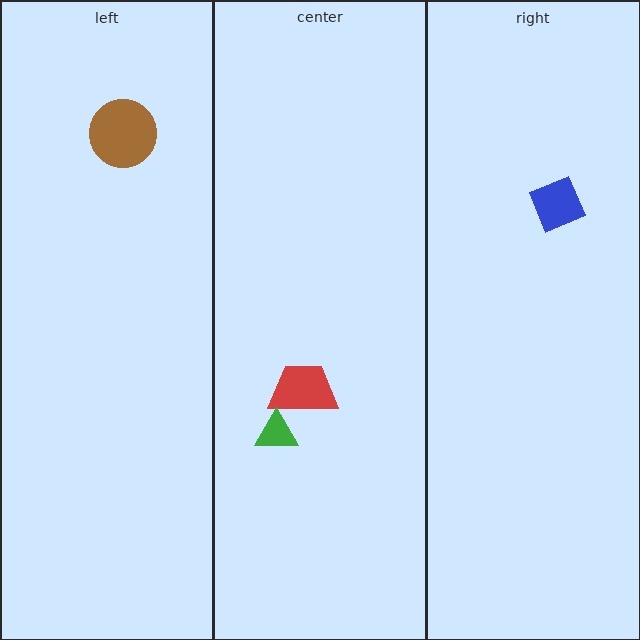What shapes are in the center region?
The red trapezoid, the green triangle.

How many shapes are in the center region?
2.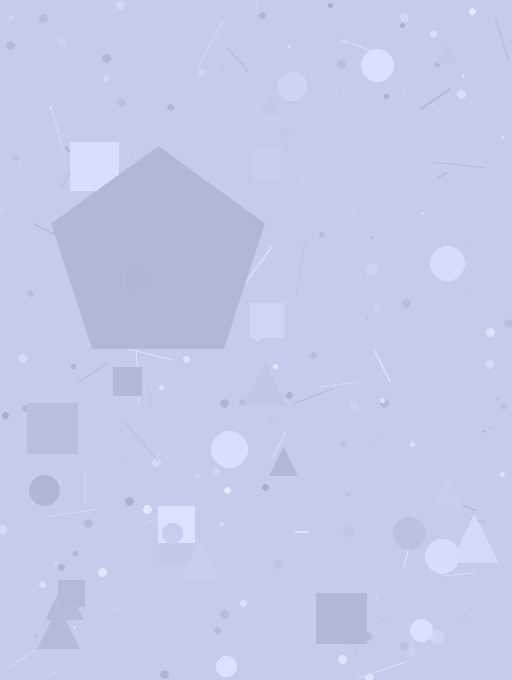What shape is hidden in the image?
A pentagon is hidden in the image.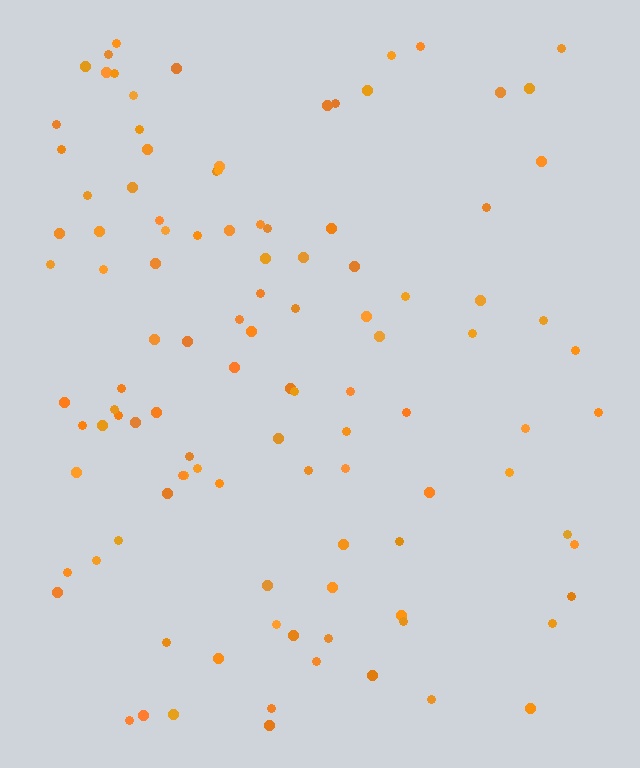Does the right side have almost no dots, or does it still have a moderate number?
Still a moderate number, just noticeably fewer than the left.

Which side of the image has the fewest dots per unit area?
The right.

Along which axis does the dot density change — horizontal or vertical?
Horizontal.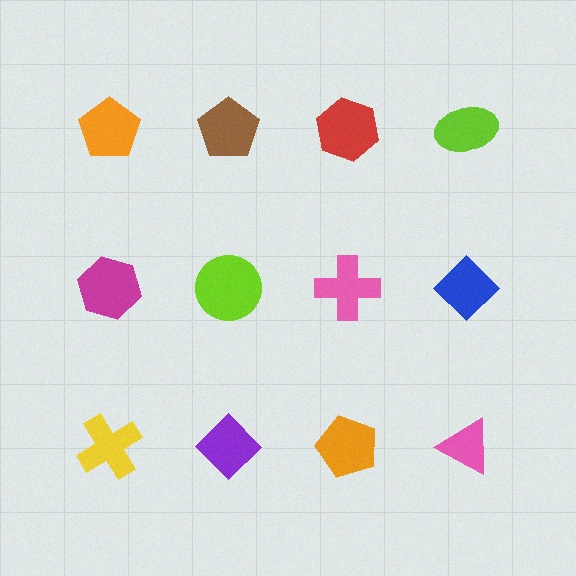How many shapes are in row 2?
4 shapes.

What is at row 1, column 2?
A brown pentagon.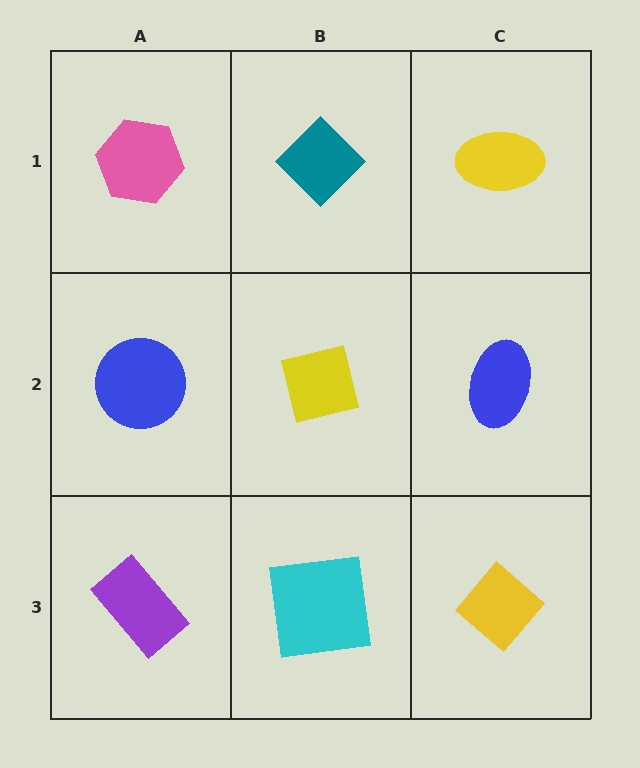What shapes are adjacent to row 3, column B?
A yellow square (row 2, column B), a purple rectangle (row 3, column A), a yellow diamond (row 3, column C).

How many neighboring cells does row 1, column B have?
3.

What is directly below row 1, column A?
A blue circle.